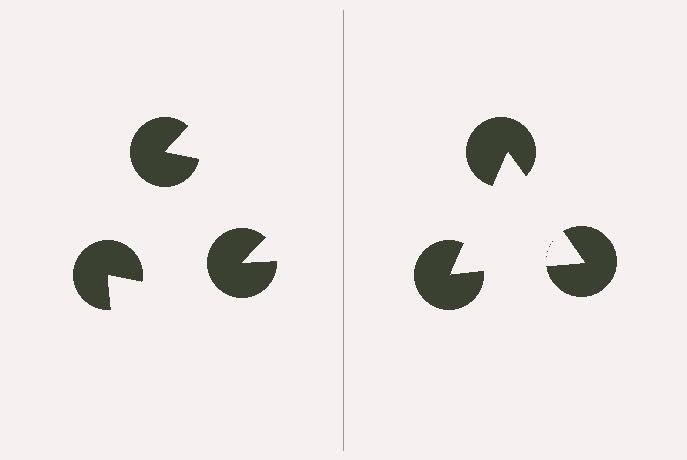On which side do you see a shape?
An illusory triangle appears on the right side. On the left side the wedge cuts are rotated, so no coherent shape forms.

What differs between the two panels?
The pac-man discs are positioned identically on both sides; only the wedge orientations differ. On the right they align to a triangle; on the left they are misaligned.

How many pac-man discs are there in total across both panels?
6 — 3 on each side.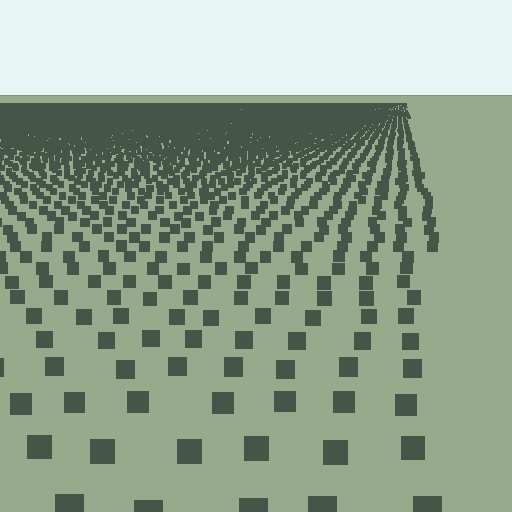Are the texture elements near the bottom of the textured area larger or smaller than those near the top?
Larger. Near the bottom, elements are closer to the viewer and appear at a bigger on-screen size.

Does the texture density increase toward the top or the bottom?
Density increases toward the top.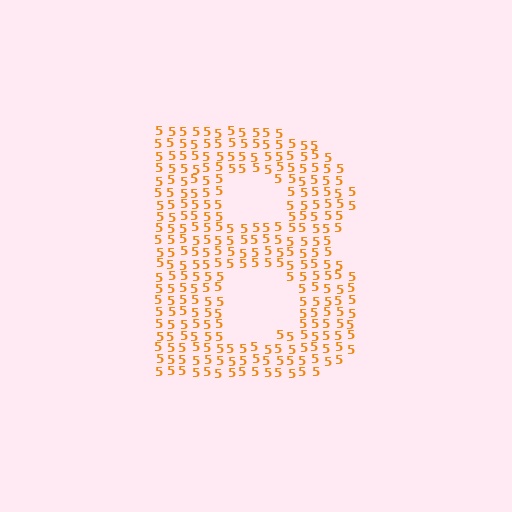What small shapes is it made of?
It is made of small digit 5's.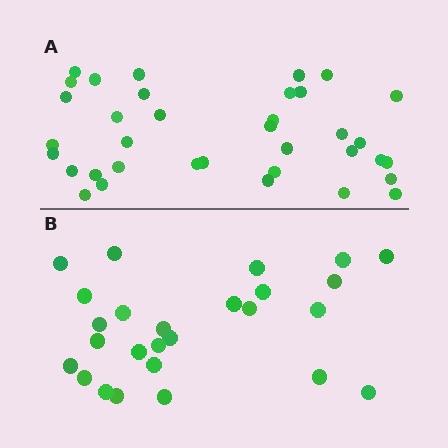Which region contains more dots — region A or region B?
Region A (the top region) has more dots.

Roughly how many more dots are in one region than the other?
Region A has roughly 10 or so more dots than region B.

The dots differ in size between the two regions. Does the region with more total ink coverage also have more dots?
No. Region B has more total ink coverage because its dots are larger, but region A actually contains more individual dots. Total area can be misleading — the number of items is what matters here.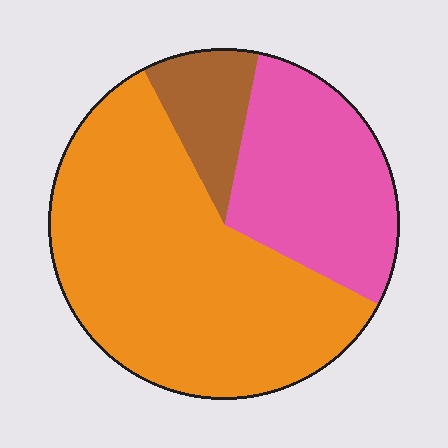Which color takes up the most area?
Orange, at roughly 60%.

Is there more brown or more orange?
Orange.